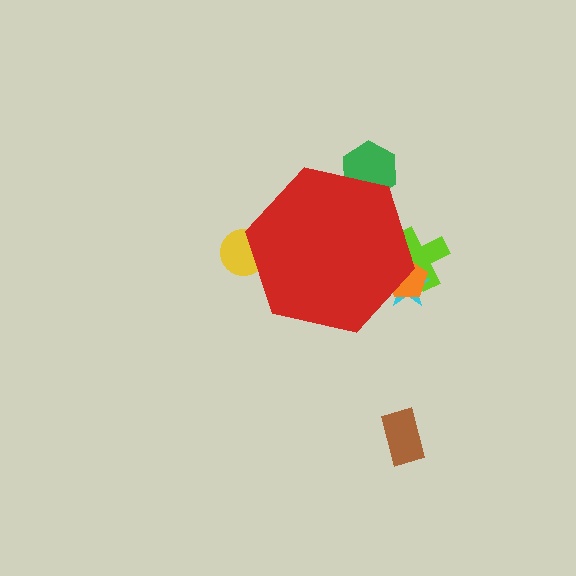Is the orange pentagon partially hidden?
Yes, the orange pentagon is partially hidden behind the red hexagon.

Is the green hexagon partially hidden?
Yes, the green hexagon is partially hidden behind the red hexagon.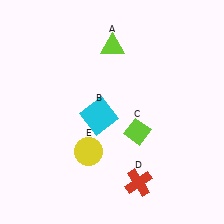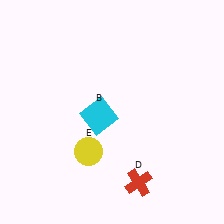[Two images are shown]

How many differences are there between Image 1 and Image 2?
There are 2 differences between the two images.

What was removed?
The lime triangle (A), the lime diamond (C) were removed in Image 2.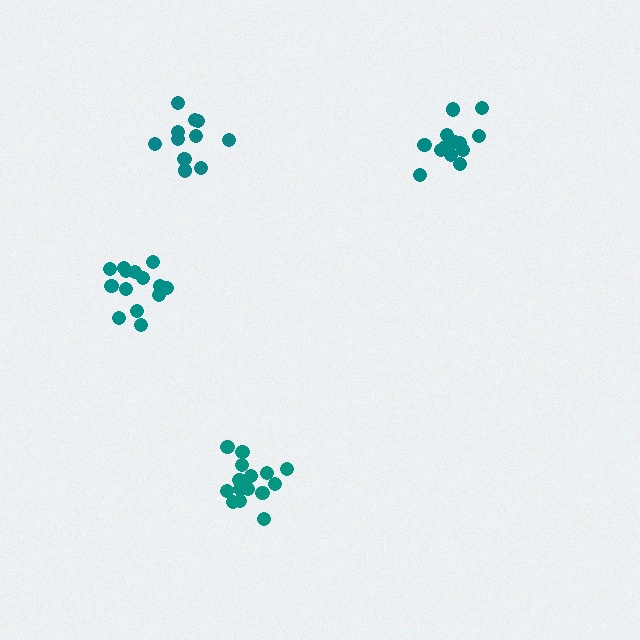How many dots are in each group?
Group 1: 14 dots, Group 2: 11 dots, Group 3: 13 dots, Group 4: 15 dots (53 total).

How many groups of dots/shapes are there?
There are 4 groups.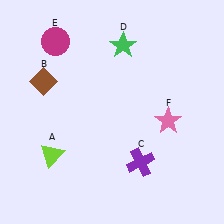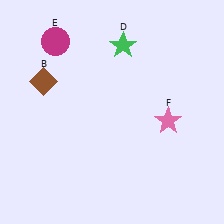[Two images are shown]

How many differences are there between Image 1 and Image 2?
There are 2 differences between the two images.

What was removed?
The purple cross (C), the lime triangle (A) were removed in Image 2.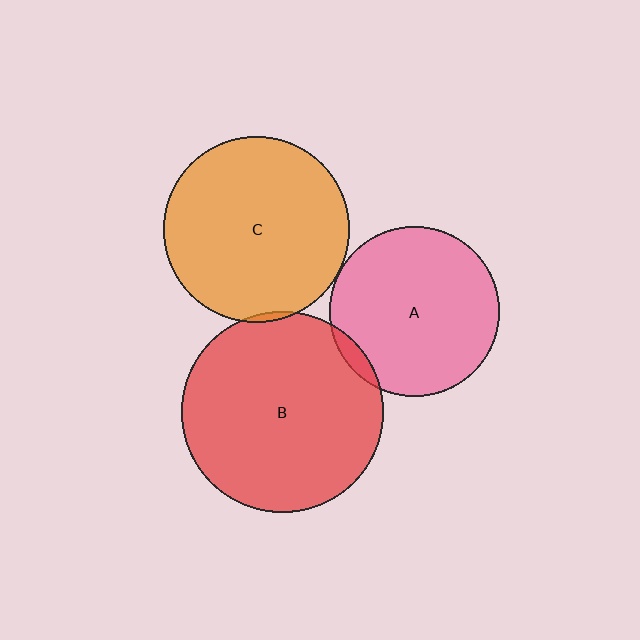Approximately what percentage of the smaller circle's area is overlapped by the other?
Approximately 5%.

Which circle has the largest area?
Circle B (red).